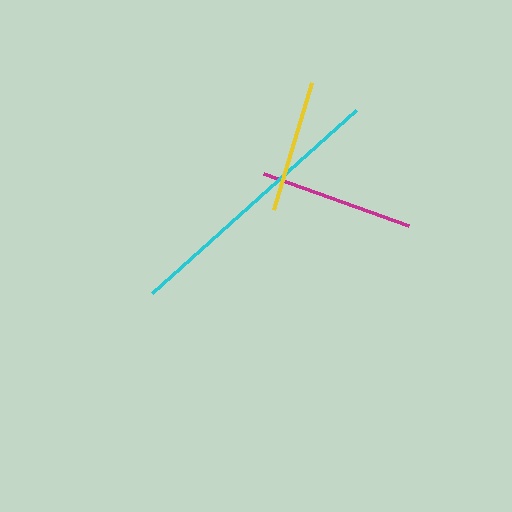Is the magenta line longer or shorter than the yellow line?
The magenta line is longer than the yellow line.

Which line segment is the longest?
The cyan line is the longest at approximately 273 pixels.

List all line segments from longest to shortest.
From longest to shortest: cyan, magenta, yellow.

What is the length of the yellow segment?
The yellow segment is approximately 133 pixels long.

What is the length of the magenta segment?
The magenta segment is approximately 155 pixels long.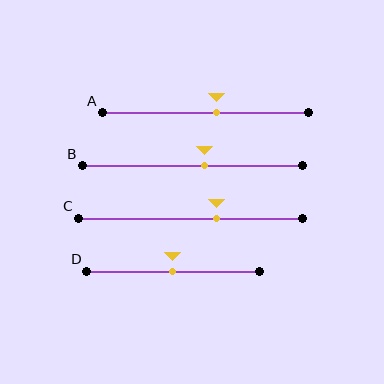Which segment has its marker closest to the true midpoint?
Segment D has its marker closest to the true midpoint.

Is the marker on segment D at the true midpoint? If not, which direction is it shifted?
Yes, the marker on segment D is at the true midpoint.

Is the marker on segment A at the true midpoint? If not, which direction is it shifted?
No, the marker on segment A is shifted to the right by about 5% of the segment length.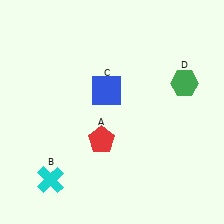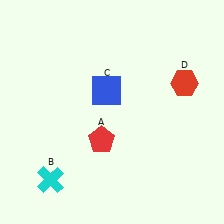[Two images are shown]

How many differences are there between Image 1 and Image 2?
There is 1 difference between the two images.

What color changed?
The hexagon (D) changed from green in Image 1 to red in Image 2.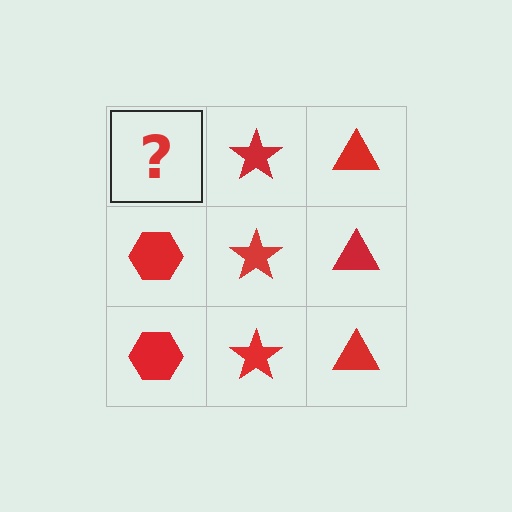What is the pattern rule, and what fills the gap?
The rule is that each column has a consistent shape. The gap should be filled with a red hexagon.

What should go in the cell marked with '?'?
The missing cell should contain a red hexagon.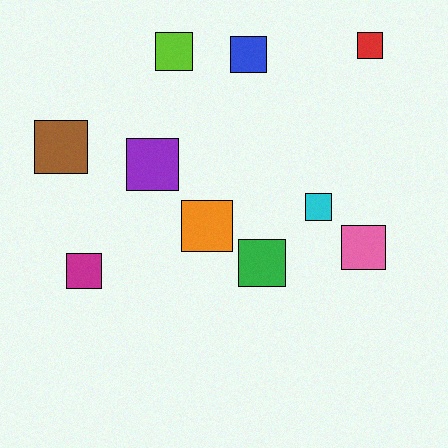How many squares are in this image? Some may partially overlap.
There are 10 squares.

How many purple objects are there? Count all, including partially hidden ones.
There is 1 purple object.